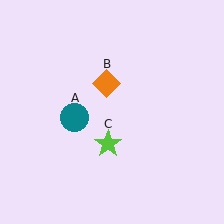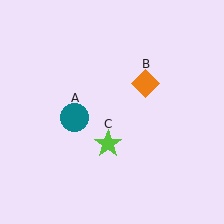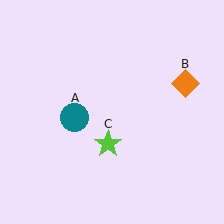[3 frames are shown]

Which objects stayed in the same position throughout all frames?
Teal circle (object A) and lime star (object C) remained stationary.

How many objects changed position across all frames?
1 object changed position: orange diamond (object B).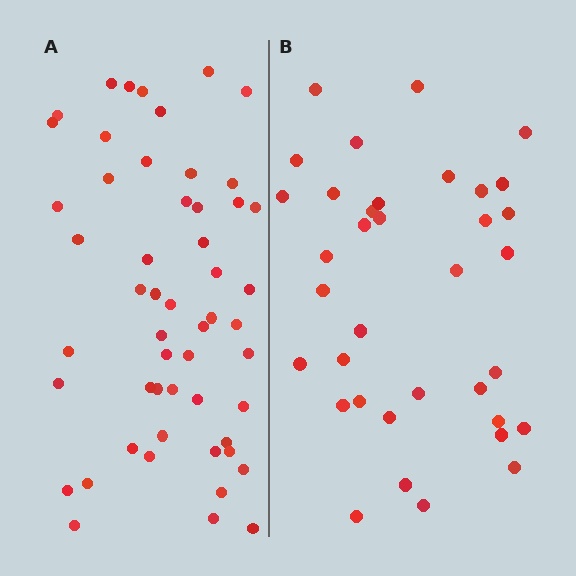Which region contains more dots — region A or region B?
Region A (the left region) has more dots.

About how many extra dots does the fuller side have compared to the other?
Region A has approximately 15 more dots than region B.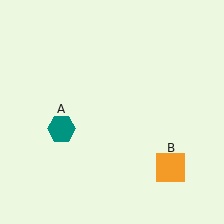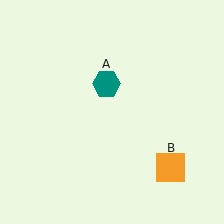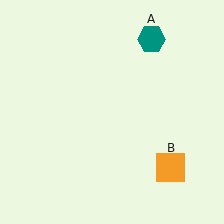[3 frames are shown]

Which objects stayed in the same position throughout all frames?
Orange square (object B) remained stationary.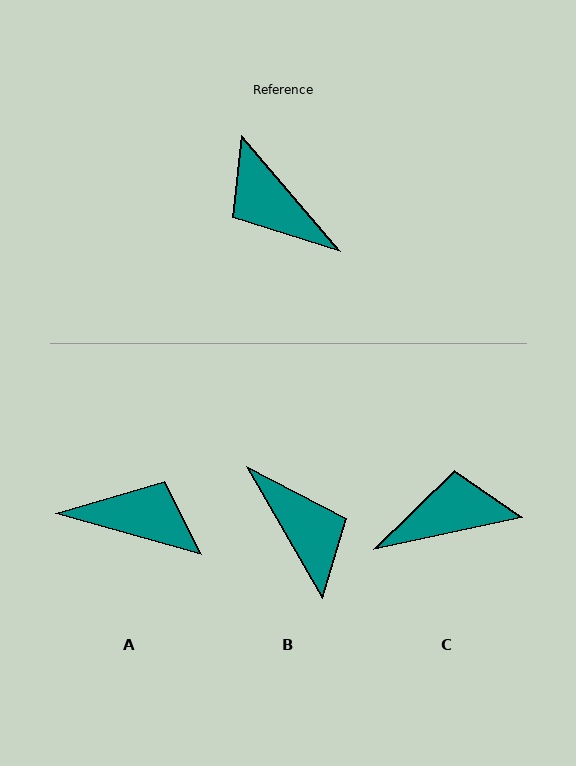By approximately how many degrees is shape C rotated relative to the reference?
Approximately 118 degrees clockwise.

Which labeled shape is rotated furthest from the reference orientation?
B, about 170 degrees away.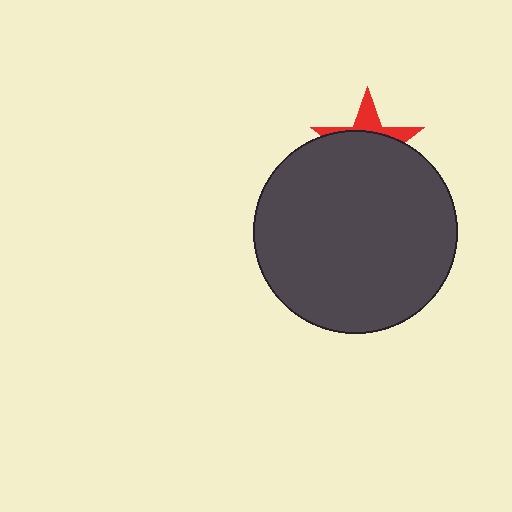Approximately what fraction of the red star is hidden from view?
Roughly 70% of the red star is hidden behind the dark gray circle.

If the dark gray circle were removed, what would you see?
You would see the complete red star.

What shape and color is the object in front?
The object in front is a dark gray circle.